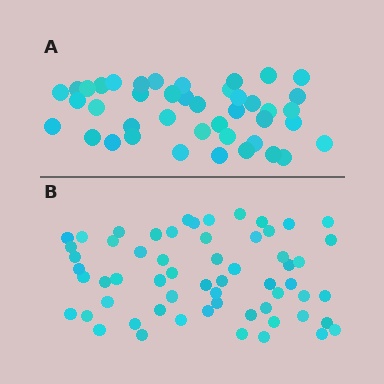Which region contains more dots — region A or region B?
Region B (the bottom region) has more dots.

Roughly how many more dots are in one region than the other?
Region B has approximately 20 more dots than region A.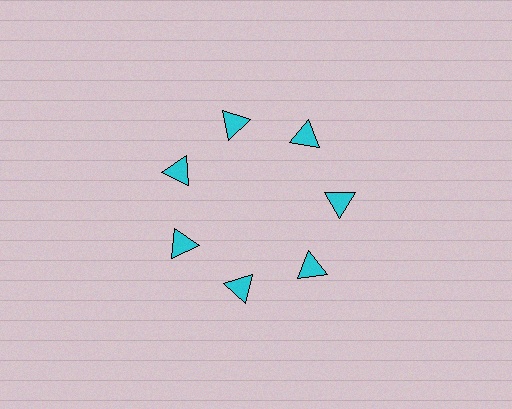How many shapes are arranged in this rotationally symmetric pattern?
There are 7 shapes, arranged in 7 groups of 1.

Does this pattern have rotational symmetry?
Yes, this pattern has 7-fold rotational symmetry. It looks the same after rotating 51 degrees around the center.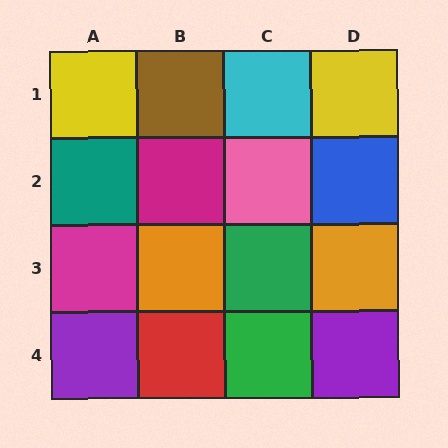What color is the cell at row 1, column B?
Brown.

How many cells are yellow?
2 cells are yellow.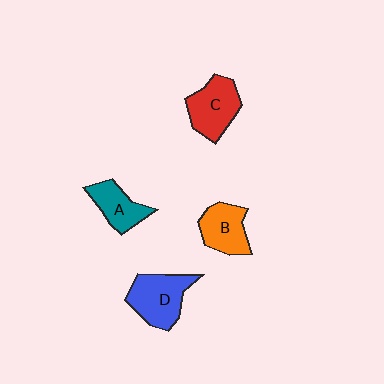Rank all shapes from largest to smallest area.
From largest to smallest: D (blue), C (red), B (orange), A (teal).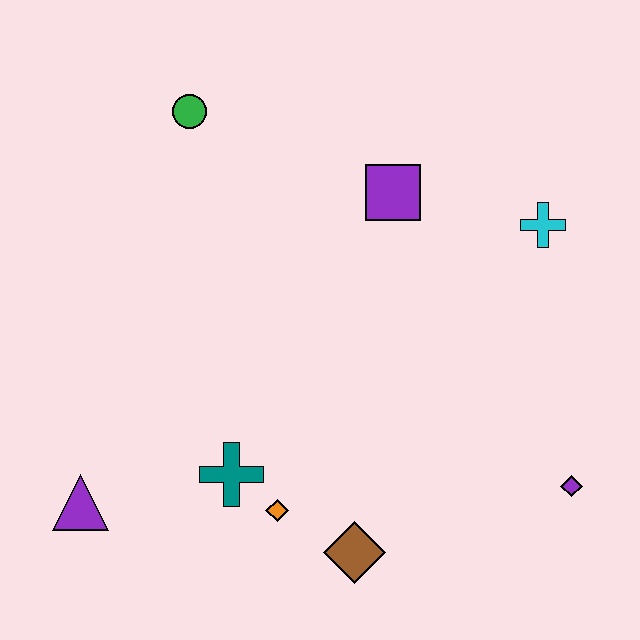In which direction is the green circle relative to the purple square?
The green circle is to the left of the purple square.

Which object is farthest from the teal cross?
The cyan cross is farthest from the teal cross.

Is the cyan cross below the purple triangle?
No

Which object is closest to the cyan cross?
The purple square is closest to the cyan cross.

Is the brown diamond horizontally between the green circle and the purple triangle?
No